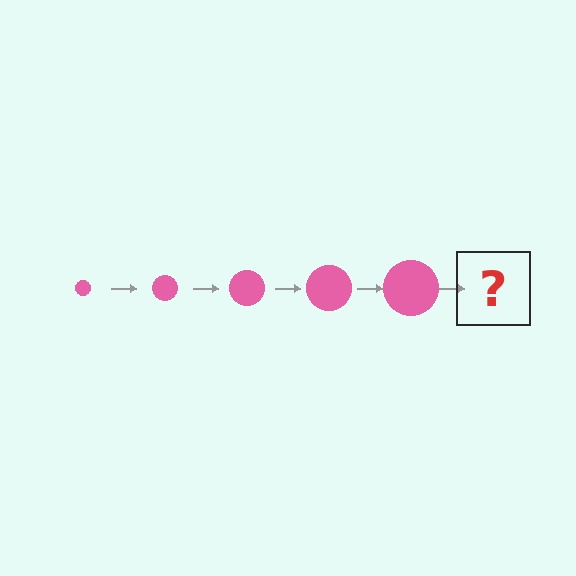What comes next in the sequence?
The next element should be a pink circle, larger than the previous one.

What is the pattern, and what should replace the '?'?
The pattern is that the circle gets progressively larger each step. The '?' should be a pink circle, larger than the previous one.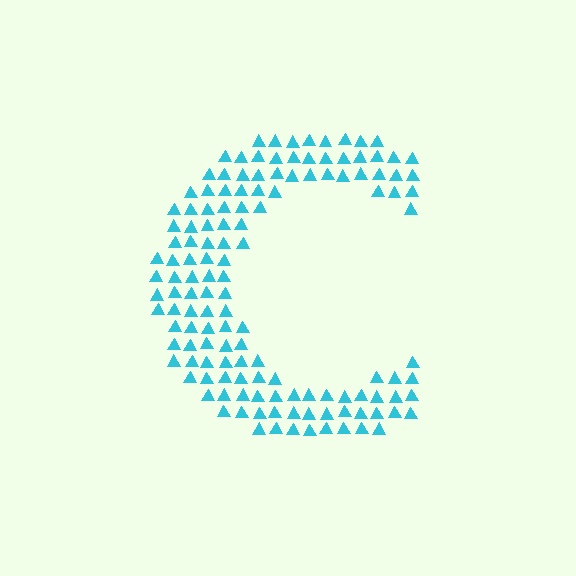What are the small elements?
The small elements are triangles.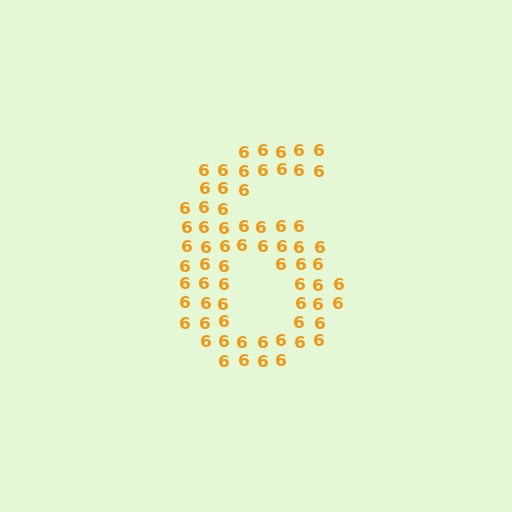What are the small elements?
The small elements are digit 6's.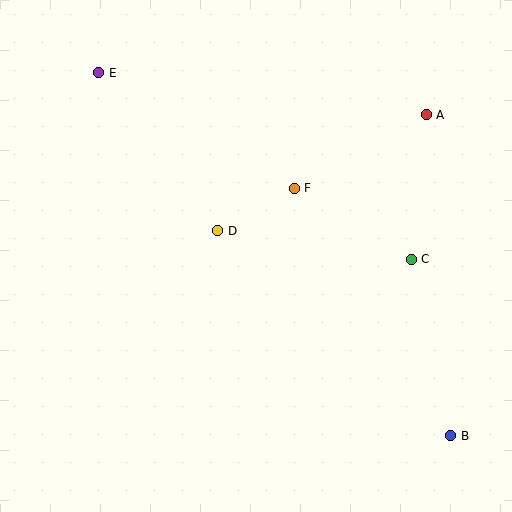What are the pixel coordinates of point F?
Point F is at (294, 188).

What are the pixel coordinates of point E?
Point E is at (99, 73).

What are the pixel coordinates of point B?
Point B is at (451, 436).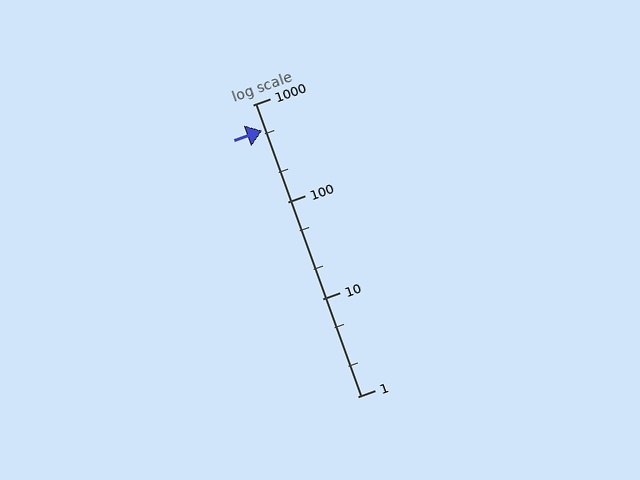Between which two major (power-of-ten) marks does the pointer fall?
The pointer is between 100 and 1000.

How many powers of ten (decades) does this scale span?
The scale spans 3 decades, from 1 to 1000.